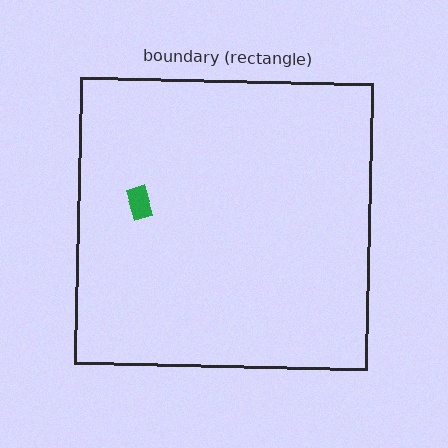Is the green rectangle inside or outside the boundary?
Inside.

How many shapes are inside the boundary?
1 inside, 0 outside.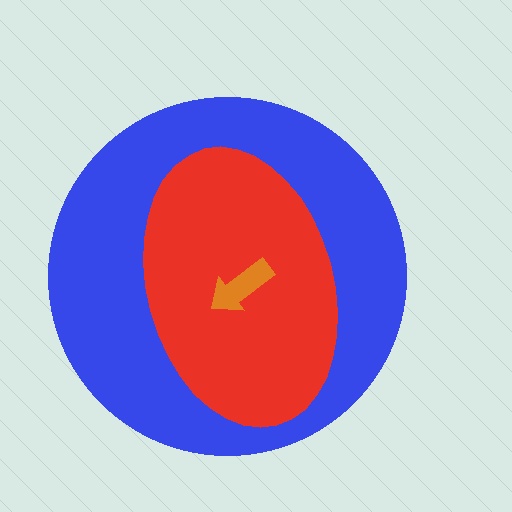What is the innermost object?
The orange arrow.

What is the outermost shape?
The blue circle.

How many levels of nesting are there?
3.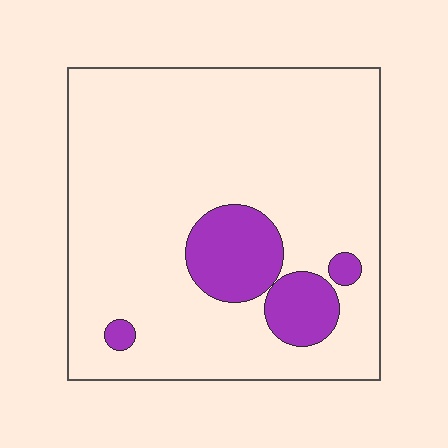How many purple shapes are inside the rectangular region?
4.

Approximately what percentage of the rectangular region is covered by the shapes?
Approximately 15%.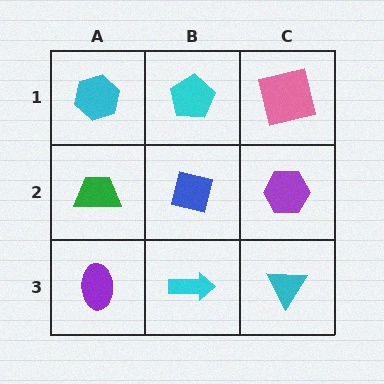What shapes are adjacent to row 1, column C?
A purple hexagon (row 2, column C), a cyan pentagon (row 1, column B).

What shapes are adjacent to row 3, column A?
A green trapezoid (row 2, column A), a cyan arrow (row 3, column B).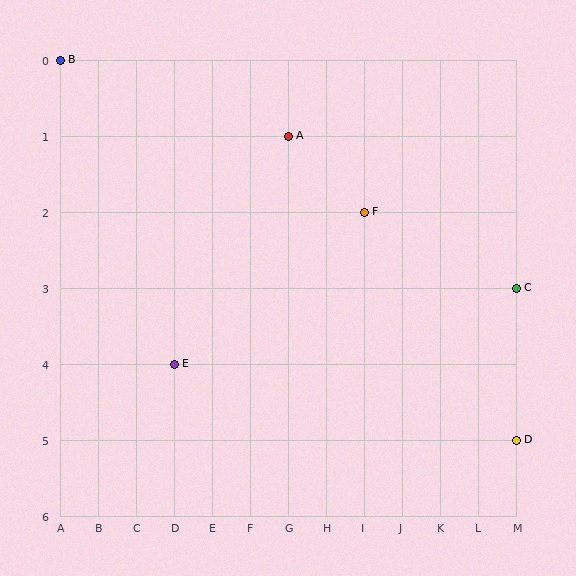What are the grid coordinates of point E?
Point E is at grid coordinates (D, 4).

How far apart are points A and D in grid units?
Points A and D are 6 columns and 4 rows apart (about 7.2 grid units diagonally).